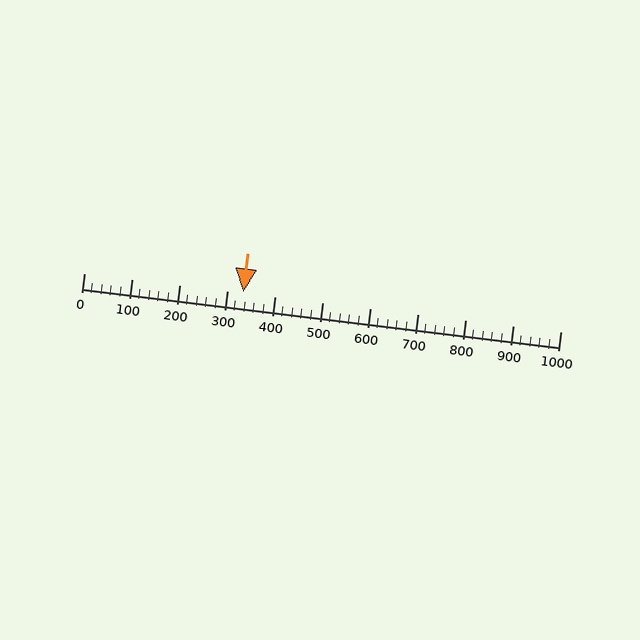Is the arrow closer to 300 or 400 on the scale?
The arrow is closer to 300.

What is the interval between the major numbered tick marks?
The major tick marks are spaced 100 units apart.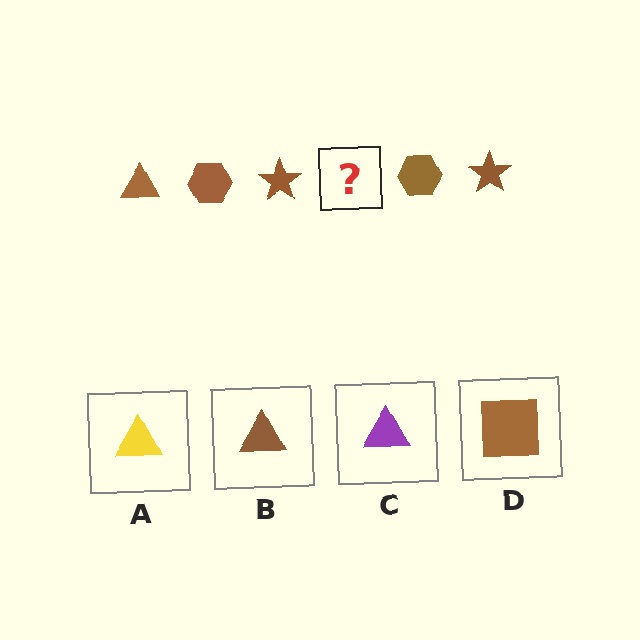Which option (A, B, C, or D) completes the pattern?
B.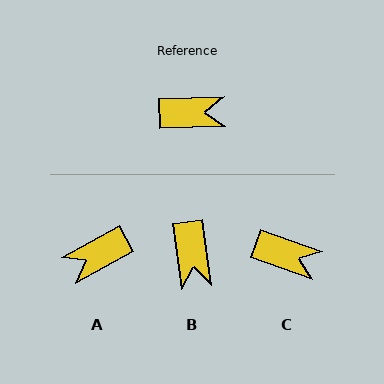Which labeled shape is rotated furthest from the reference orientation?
A, about 153 degrees away.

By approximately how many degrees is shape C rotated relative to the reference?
Approximately 21 degrees clockwise.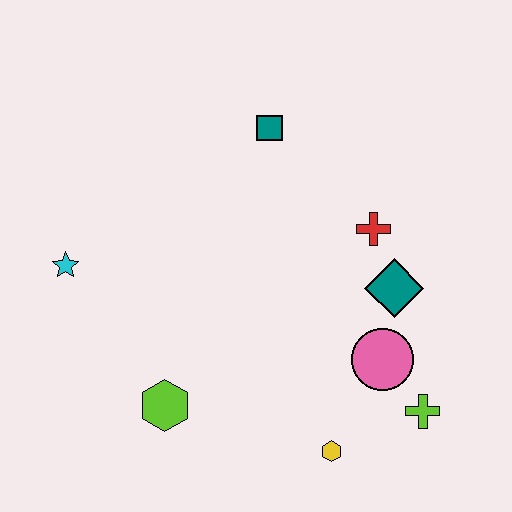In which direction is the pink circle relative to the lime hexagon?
The pink circle is to the right of the lime hexagon.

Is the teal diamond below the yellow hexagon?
No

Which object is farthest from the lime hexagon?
The teal square is farthest from the lime hexagon.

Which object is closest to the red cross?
The teal diamond is closest to the red cross.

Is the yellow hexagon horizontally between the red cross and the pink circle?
No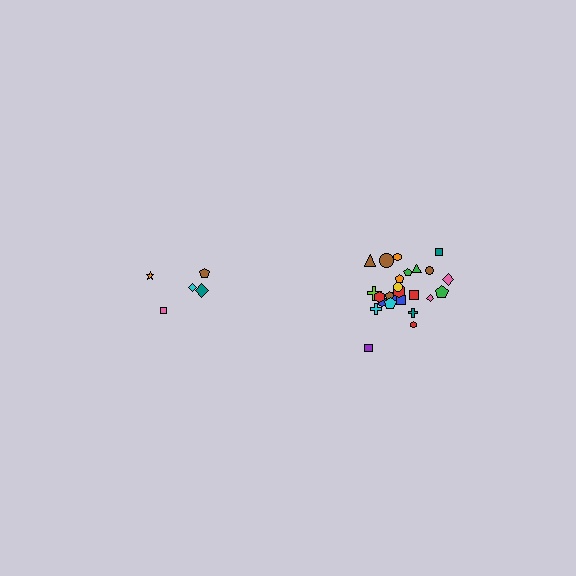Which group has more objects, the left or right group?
The right group.